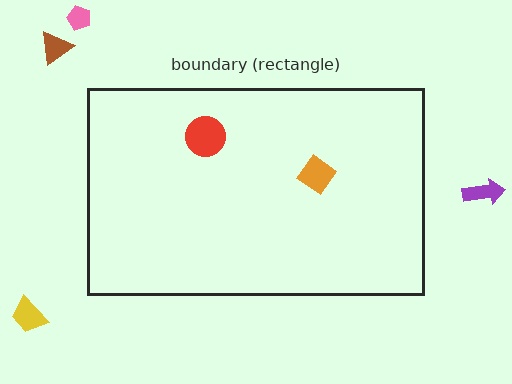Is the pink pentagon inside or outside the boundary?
Outside.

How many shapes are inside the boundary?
2 inside, 4 outside.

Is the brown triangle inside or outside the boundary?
Outside.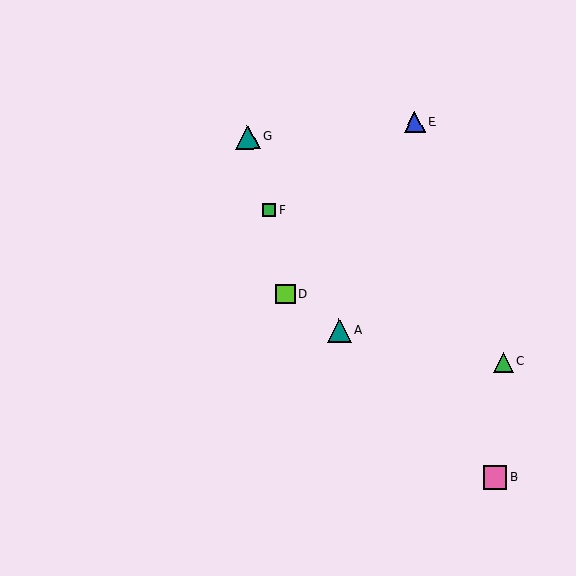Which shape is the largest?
The teal triangle (labeled G) is the largest.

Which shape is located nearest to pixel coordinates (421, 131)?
The blue triangle (labeled E) at (415, 122) is nearest to that location.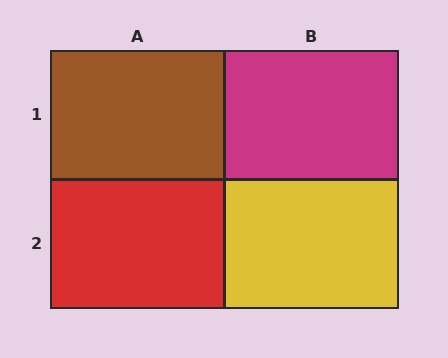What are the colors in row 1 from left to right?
Brown, magenta.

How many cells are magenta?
1 cell is magenta.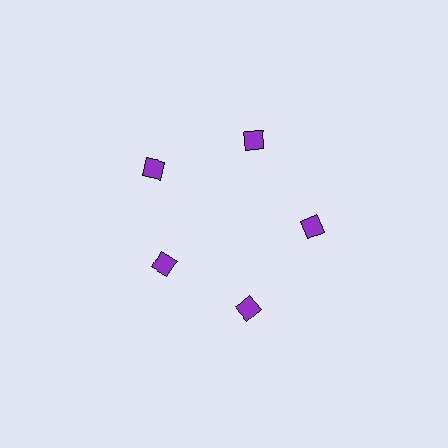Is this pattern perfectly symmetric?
No. The 5 purple diamonds are arranged in a ring, but one element near the 8 o'clock position is pulled inward toward the center, breaking the 5-fold rotational symmetry.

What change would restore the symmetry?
The symmetry would be restored by moving it outward, back onto the ring so that all 5 diamonds sit at equal angles and equal distance from the center.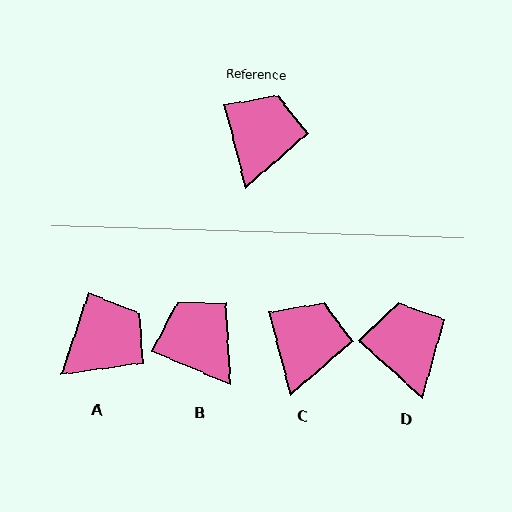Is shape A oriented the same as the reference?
No, it is off by about 33 degrees.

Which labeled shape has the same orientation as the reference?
C.